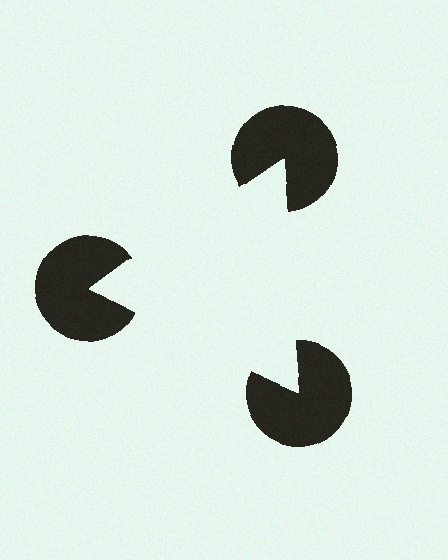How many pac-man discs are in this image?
There are 3 — one at each vertex of the illusory triangle.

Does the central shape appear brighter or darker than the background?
It typically appears slightly brighter than the background, even though no actual brightness change is drawn.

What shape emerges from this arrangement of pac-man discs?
An illusory triangle — its edges are inferred from the aligned wedge cuts in the pac-man discs, not physically drawn.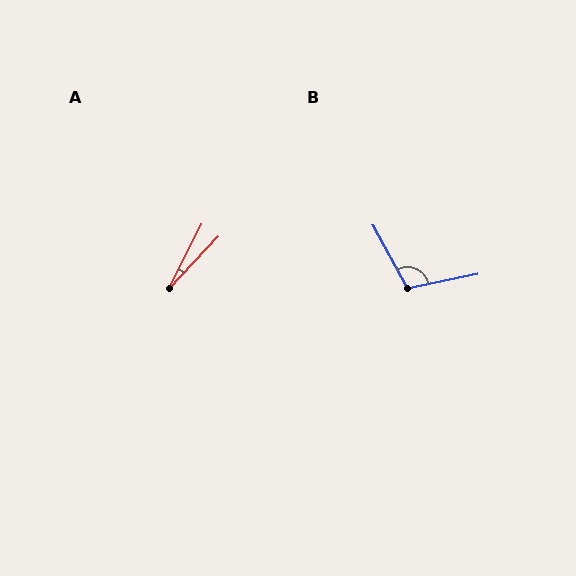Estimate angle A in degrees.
Approximately 17 degrees.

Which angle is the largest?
B, at approximately 107 degrees.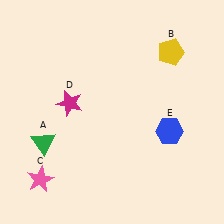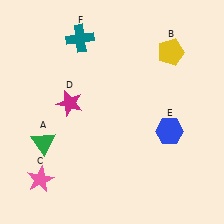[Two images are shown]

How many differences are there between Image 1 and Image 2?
There is 1 difference between the two images.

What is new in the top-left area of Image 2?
A teal cross (F) was added in the top-left area of Image 2.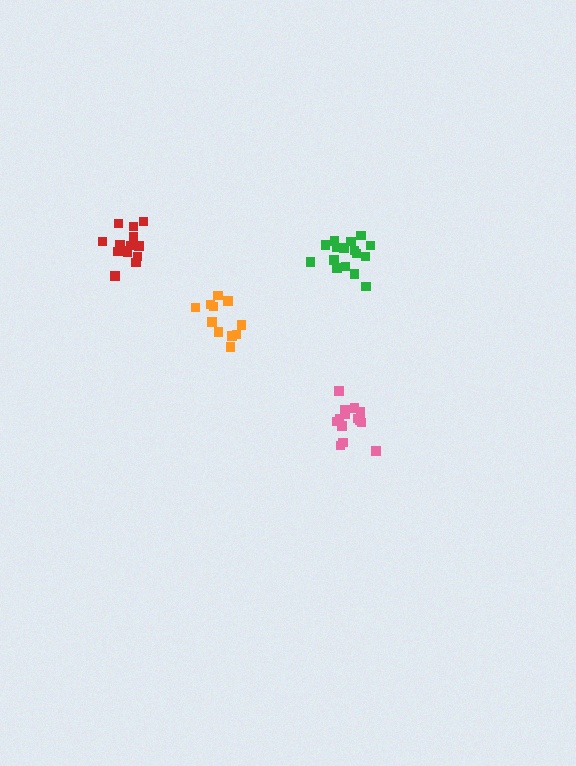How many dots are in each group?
Group 1: 16 dots, Group 2: 14 dots, Group 3: 14 dots, Group 4: 11 dots (55 total).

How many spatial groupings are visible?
There are 4 spatial groupings.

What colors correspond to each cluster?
The clusters are colored: green, pink, red, orange.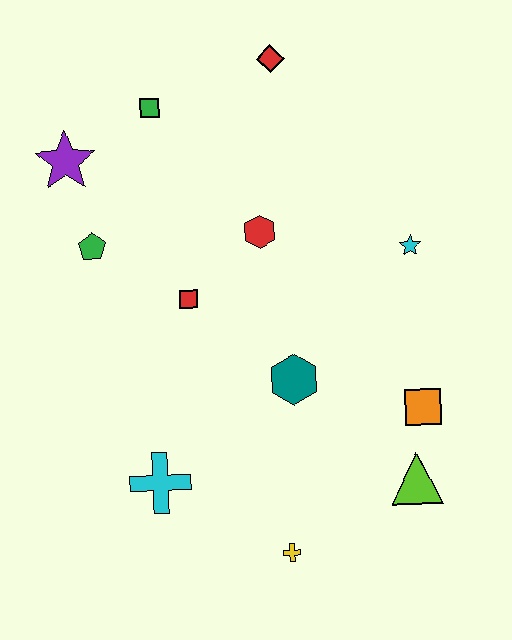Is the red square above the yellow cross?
Yes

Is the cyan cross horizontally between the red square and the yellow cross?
No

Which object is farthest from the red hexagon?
The yellow cross is farthest from the red hexagon.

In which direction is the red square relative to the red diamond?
The red square is below the red diamond.